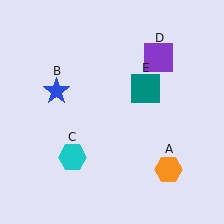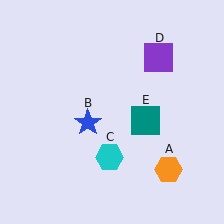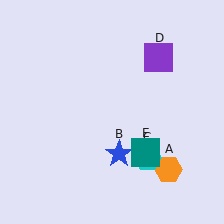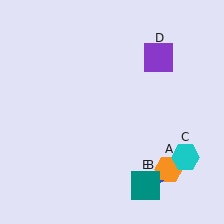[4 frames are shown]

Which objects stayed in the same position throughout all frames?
Orange hexagon (object A) and purple square (object D) remained stationary.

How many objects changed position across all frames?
3 objects changed position: blue star (object B), cyan hexagon (object C), teal square (object E).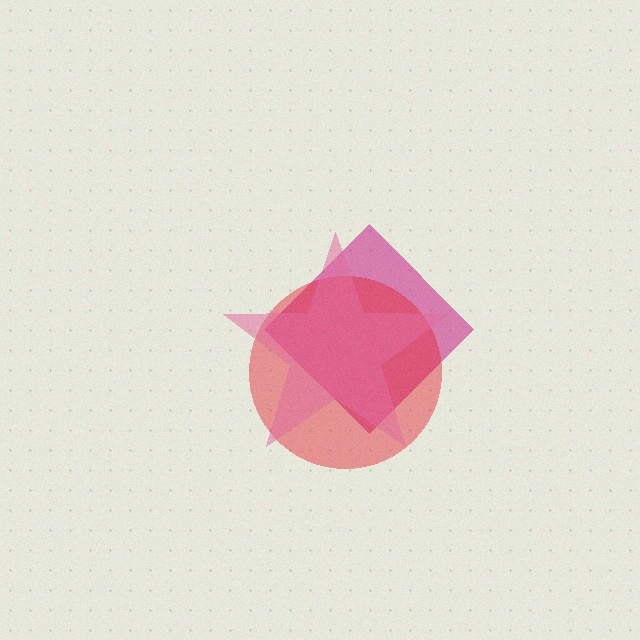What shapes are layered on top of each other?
The layered shapes are: a magenta diamond, a red circle, a pink star.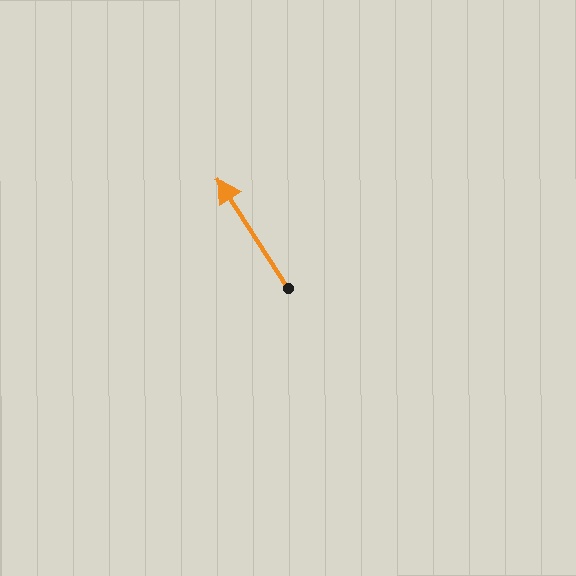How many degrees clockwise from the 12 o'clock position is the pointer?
Approximately 327 degrees.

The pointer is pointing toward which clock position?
Roughly 11 o'clock.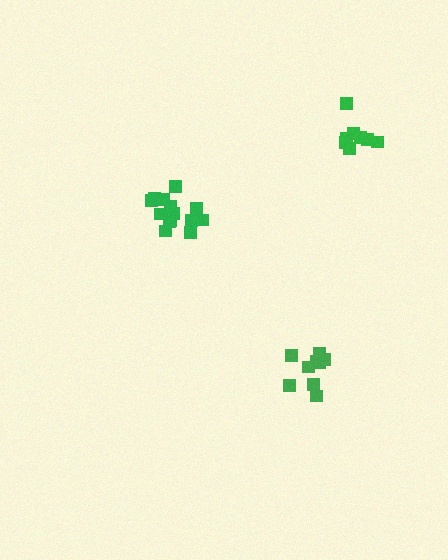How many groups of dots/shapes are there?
There are 3 groups.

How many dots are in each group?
Group 1: 9 dots, Group 2: 8 dots, Group 3: 14 dots (31 total).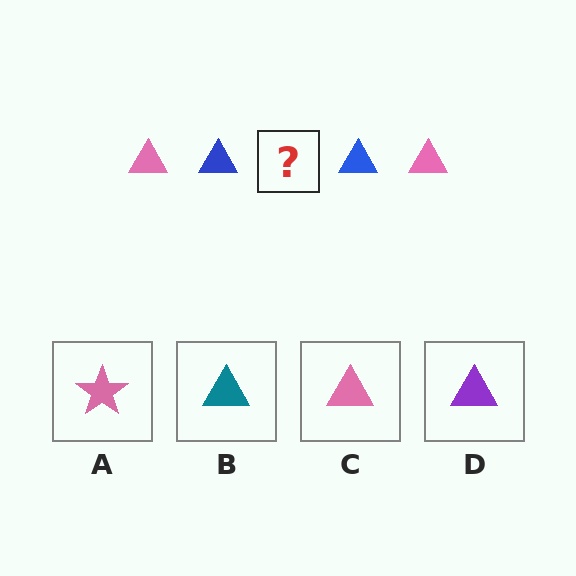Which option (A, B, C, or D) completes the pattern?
C.